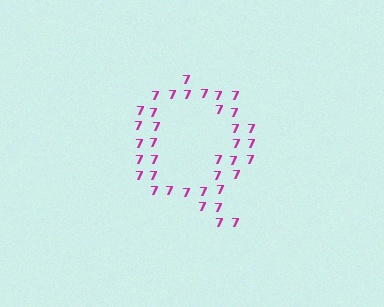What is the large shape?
The large shape is the letter Q.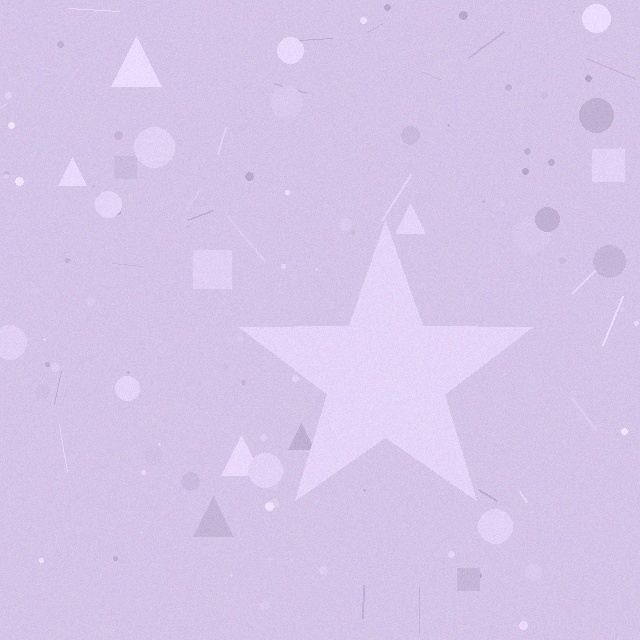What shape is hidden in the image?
A star is hidden in the image.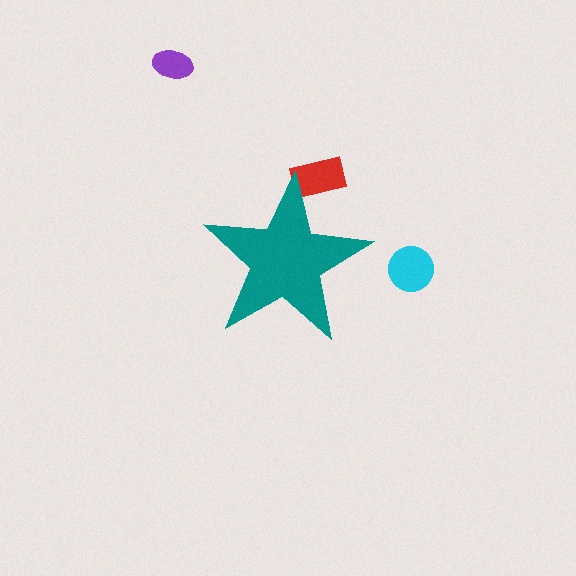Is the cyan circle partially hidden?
No, the cyan circle is fully visible.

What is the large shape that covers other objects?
A teal star.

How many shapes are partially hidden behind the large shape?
1 shape is partially hidden.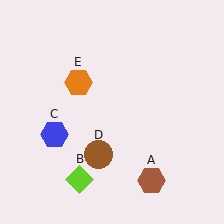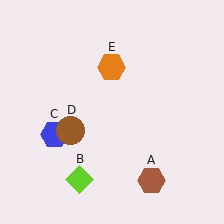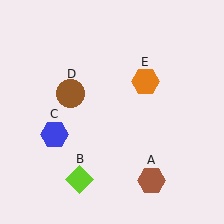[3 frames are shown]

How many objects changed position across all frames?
2 objects changed position: brown circle (object D), orange hexagon (object E).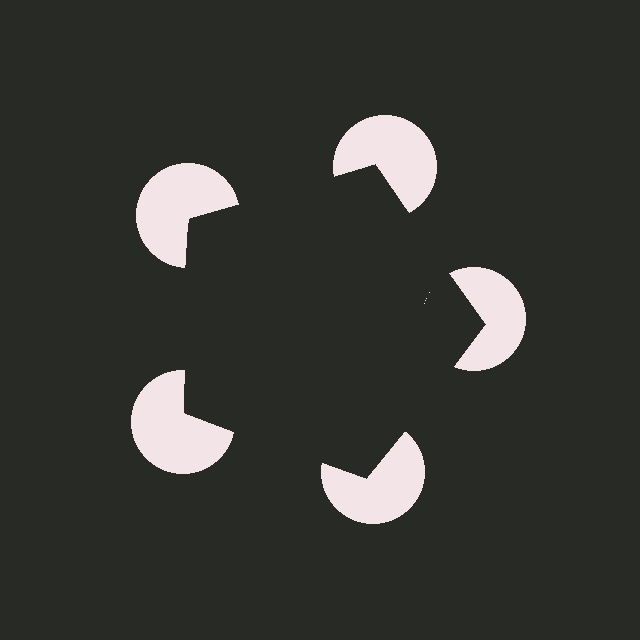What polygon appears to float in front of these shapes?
An illusory pentagon — its edges are inferred from the aligned wedge cuts in the pac-man discs, not physically drawn.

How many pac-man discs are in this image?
There are 5 — one at each vertex of the illusory pentagon.